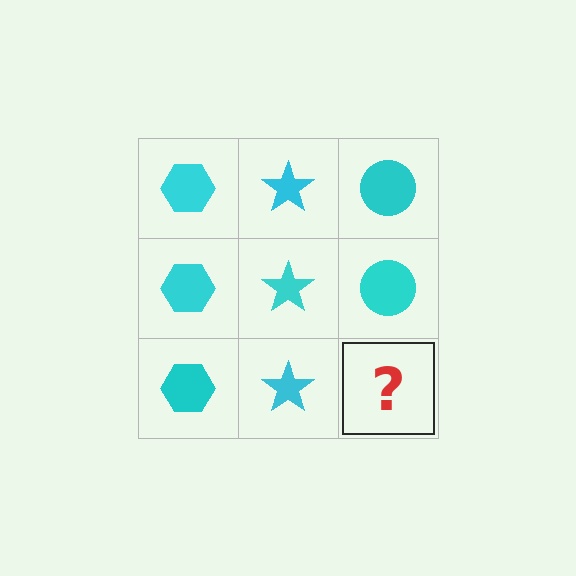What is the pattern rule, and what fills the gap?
The rule is that each column has a consistent shape. The gap should be filled with a cyan circle.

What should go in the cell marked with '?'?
The missing cell should contain a cyan circle.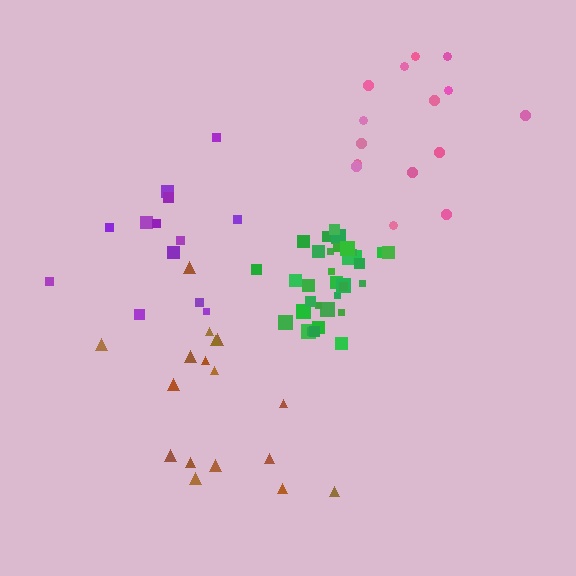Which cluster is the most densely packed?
Green.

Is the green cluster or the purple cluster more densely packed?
Green.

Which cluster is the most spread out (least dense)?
Brown.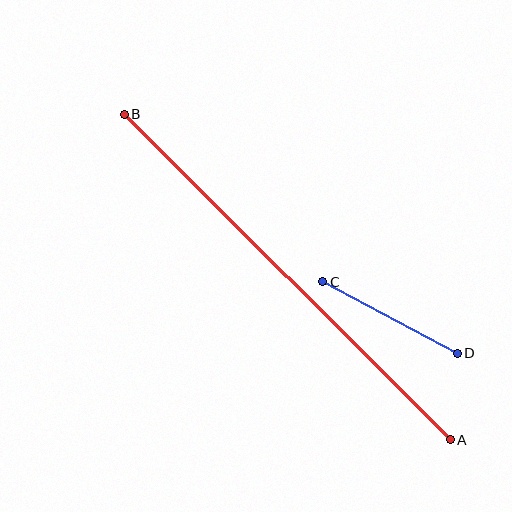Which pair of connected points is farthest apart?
Points A and B are farthest apart.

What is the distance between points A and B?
The distance is approximately 461 pixels.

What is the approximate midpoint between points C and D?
The midpoint is at approximately (390, 317) pixels.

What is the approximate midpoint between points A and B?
The midpoint is at approximately (287, 277) pixels.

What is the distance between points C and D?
The distance is approximately 152 pixels.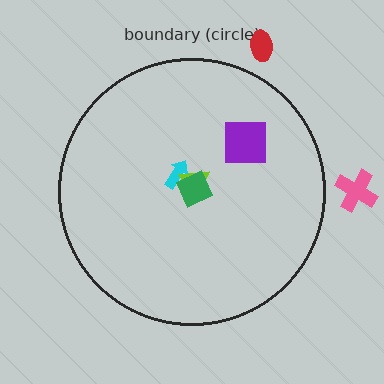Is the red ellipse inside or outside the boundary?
Outside.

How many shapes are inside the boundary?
4 inside, 2 outside.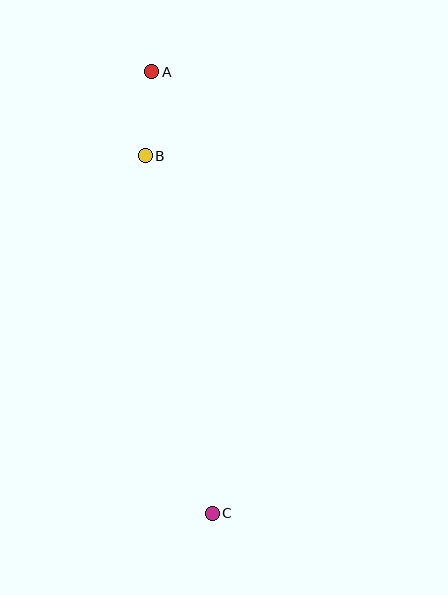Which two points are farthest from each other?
Points A and C are farthest from each other.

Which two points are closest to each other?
Points A and B are closest to each other.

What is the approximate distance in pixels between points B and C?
The distance between B and C is approximately 364 pixels.